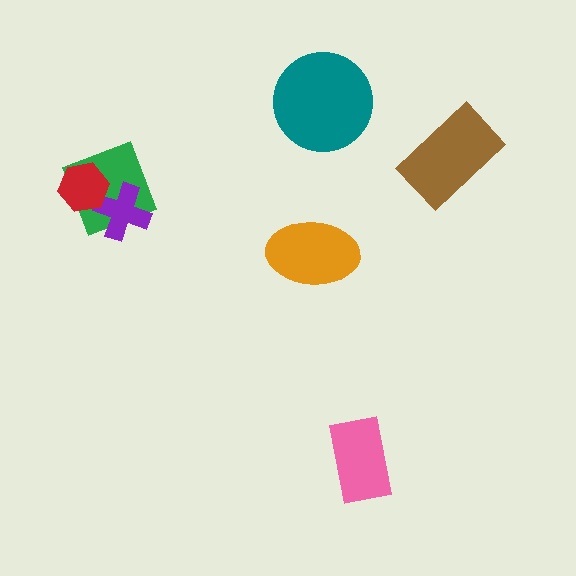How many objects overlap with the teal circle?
0 objects overlap with the teal circle.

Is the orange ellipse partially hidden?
No, no other shape covers it.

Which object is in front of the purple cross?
The red hexagon is in front of the purple cross.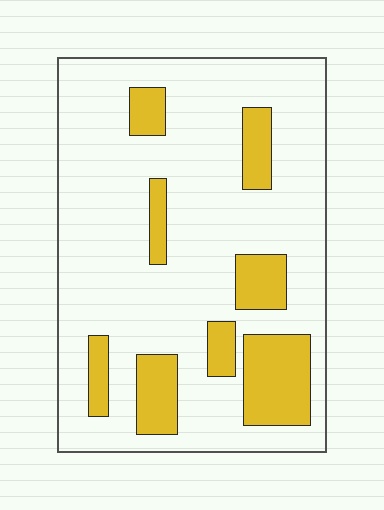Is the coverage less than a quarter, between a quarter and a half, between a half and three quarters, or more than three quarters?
Less than a quarter.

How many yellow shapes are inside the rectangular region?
8.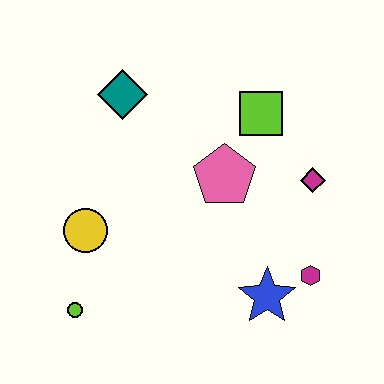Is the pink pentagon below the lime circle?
No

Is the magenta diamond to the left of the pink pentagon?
No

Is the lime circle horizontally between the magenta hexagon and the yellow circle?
No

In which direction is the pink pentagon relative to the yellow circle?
The pink pentagon is to the right of the yellow circle.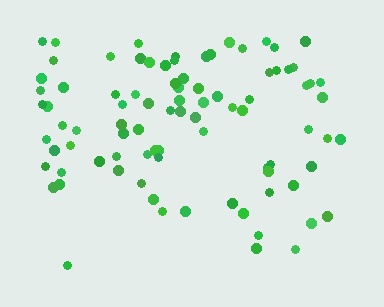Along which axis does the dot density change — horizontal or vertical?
Vertical.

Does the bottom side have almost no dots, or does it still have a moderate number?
Still a moderate number, just noticeably fewer than the top.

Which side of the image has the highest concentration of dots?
The top.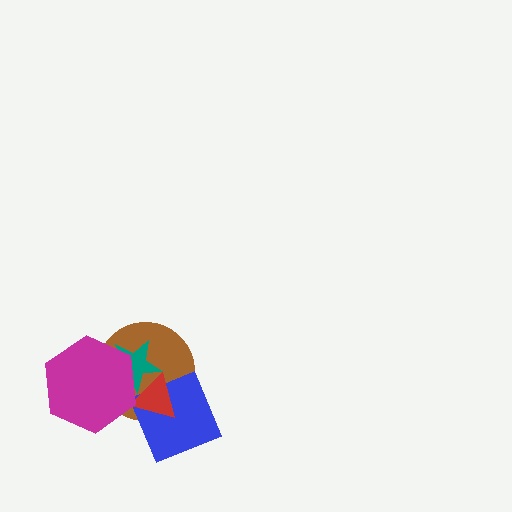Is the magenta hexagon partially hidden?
No, no other shape covers it.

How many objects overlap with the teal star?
4 objects overlap with the teal star.